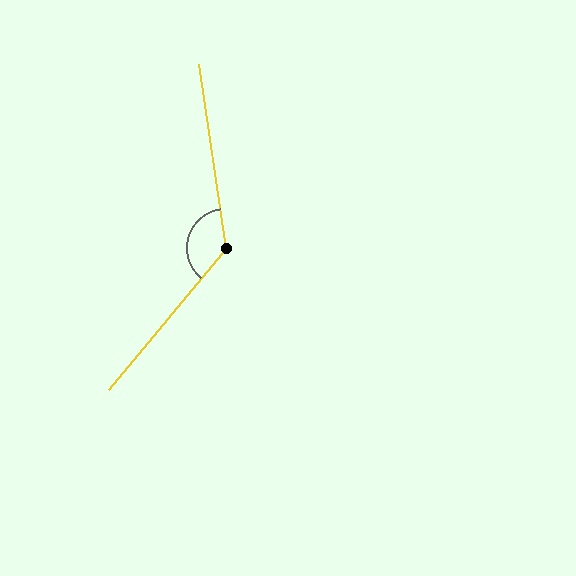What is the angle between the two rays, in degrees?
Approximately 132 degrees.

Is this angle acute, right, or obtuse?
It is obtuse.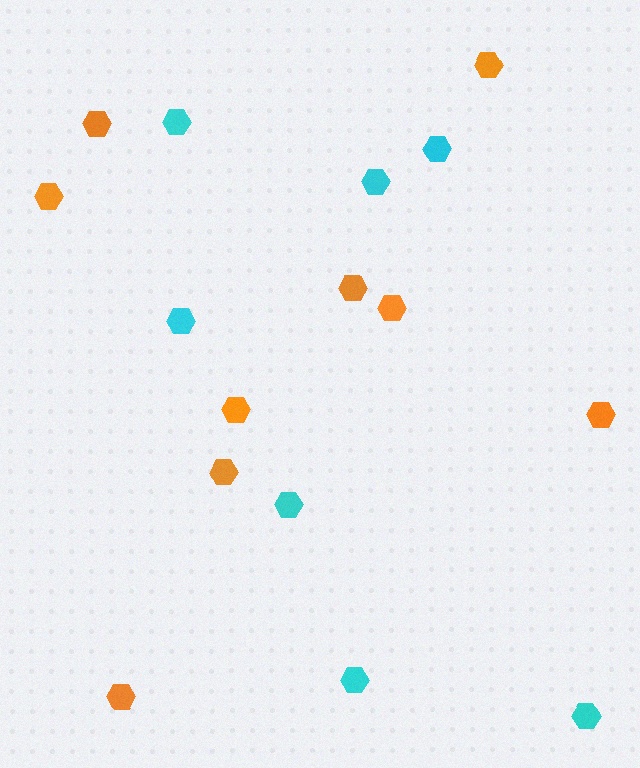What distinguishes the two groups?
There are 2 groups: one group of cyan hexagons (7) and one group of orange hexagons (9).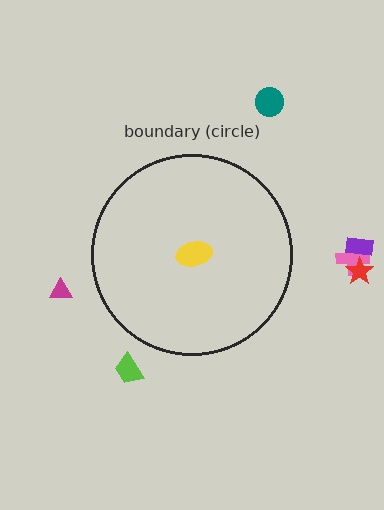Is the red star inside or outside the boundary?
Outside.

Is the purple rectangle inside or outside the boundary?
Outside.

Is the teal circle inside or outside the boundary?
Outside.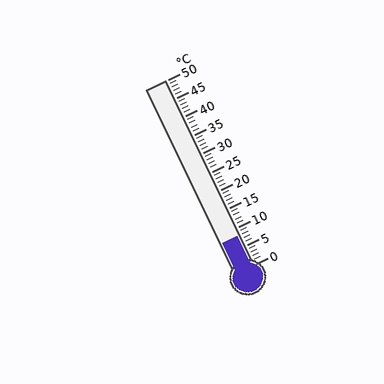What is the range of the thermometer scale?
The thermometer scale ranges from 0°C to 50°C.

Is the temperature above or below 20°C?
The temperature is below 20°C.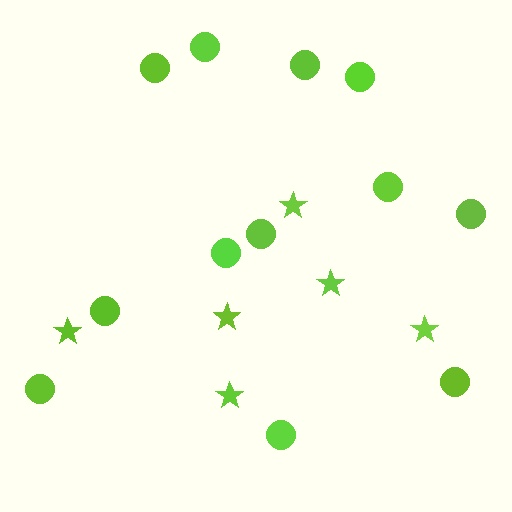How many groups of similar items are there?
There are 2 groups: one group of circles (12) and one group of stars (6).